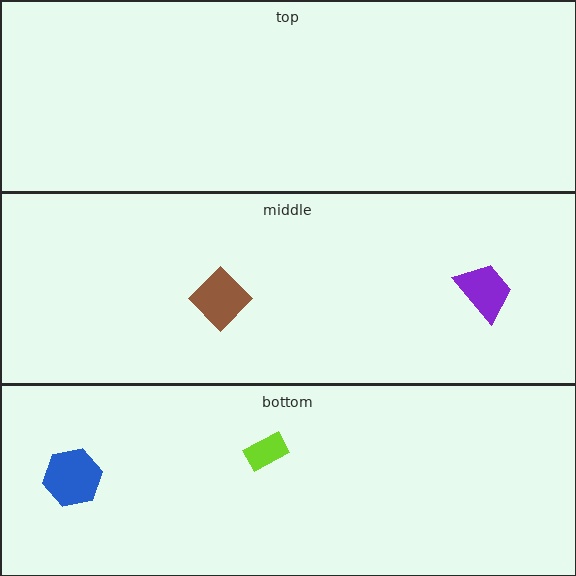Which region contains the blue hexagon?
The bottom region.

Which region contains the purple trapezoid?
The middle region.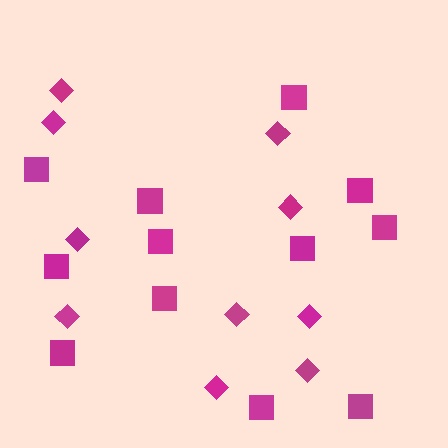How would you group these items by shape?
There are 2 groups: one group of squares (12) and one group of diamonds (10).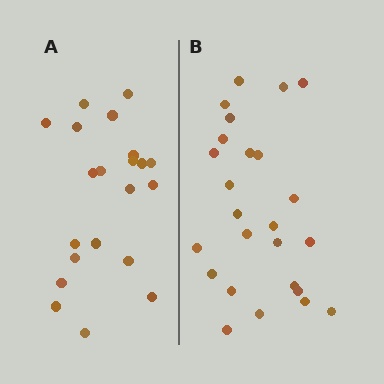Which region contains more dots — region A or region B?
Region B (the right region) has more dots.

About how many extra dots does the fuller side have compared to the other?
Region B has about 4 more dots than region A.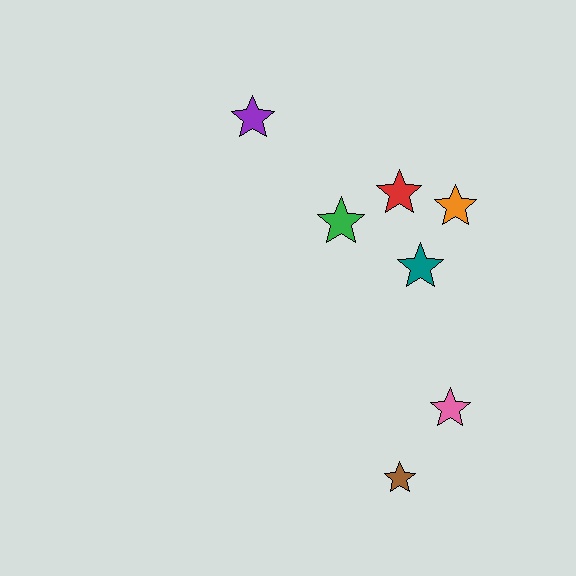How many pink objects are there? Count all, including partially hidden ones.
There is 1 pink object.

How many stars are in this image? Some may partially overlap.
There are 7 stars.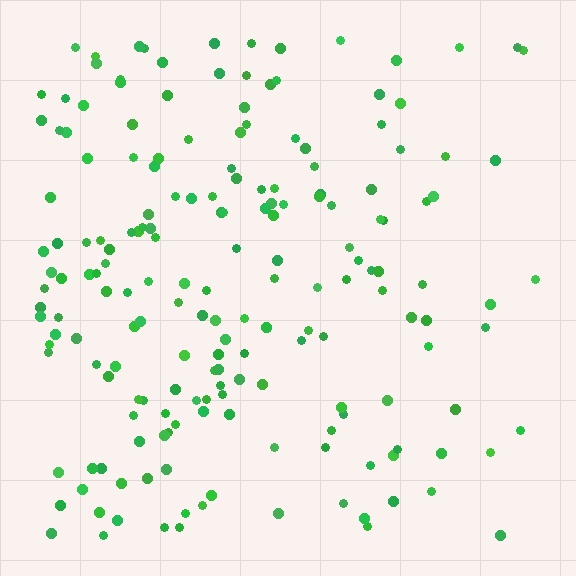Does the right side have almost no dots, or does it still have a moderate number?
Still a moderate number, just noticeably fewer than the left.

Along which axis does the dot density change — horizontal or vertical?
Horizontal.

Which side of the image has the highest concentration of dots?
The left.